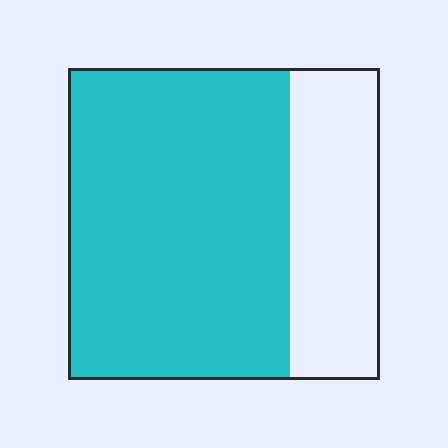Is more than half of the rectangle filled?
Yes.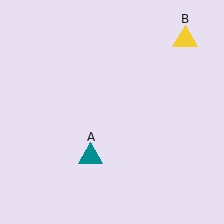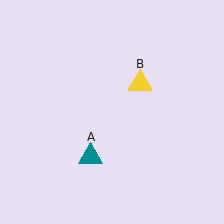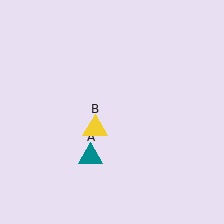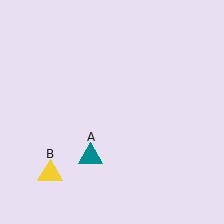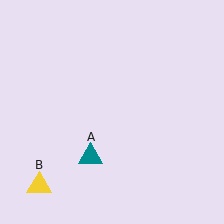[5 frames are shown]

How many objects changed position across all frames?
1 object changed position: yellow triangle (object B).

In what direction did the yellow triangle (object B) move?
The yellow triangle (object B) moved down and to the left.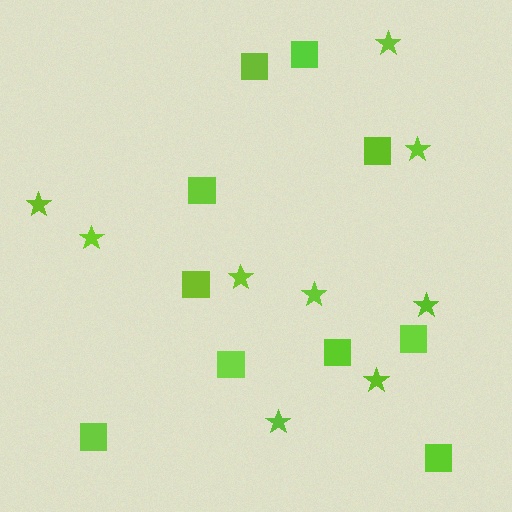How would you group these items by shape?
There are 2 groups: one group of stars (9) and one group of squares (10).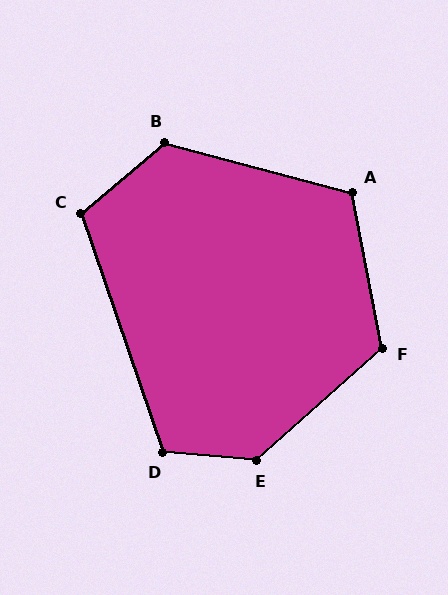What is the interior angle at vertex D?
Approximately 114 degrees (obtuse).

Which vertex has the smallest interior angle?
C, at approximately 111 degrees.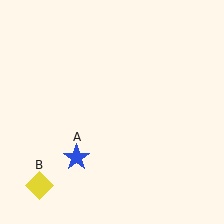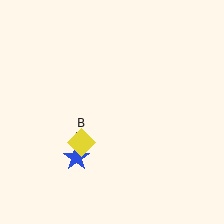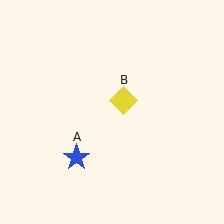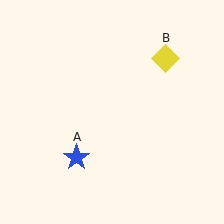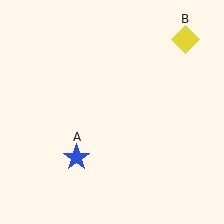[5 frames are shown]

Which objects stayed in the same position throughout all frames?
Blue star (object A) remained stationary.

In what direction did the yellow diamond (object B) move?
The yellow diamond (object B) moved up and to the right.